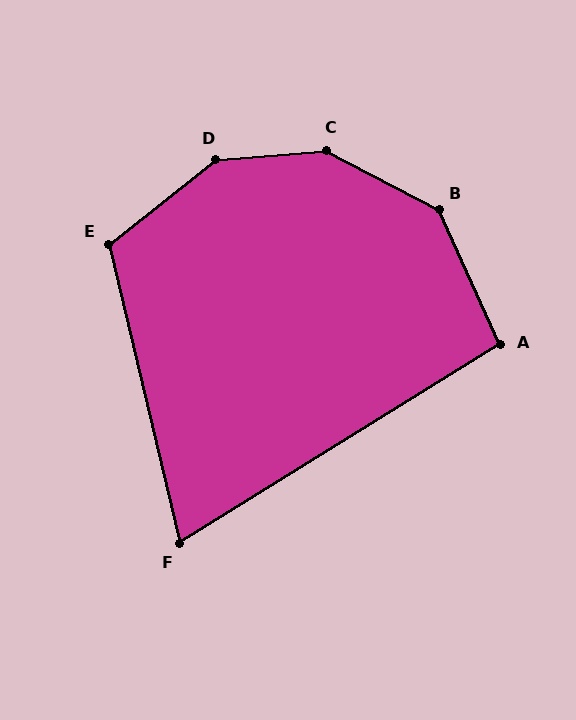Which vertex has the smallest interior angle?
F, at approximately 71 degrees.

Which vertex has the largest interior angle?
C, at approximately 147 degrees.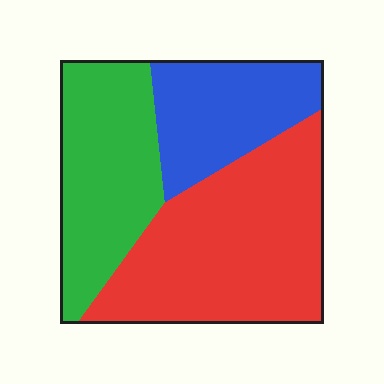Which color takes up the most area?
Red, at roughly 45%.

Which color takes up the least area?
Blue, at roughly 25%.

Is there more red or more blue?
Red.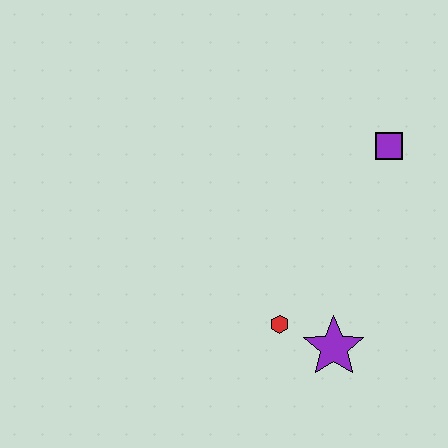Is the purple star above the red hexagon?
No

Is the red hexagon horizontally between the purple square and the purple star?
No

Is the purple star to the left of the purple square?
Yes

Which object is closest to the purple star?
The red hexagon is closest to the purple star.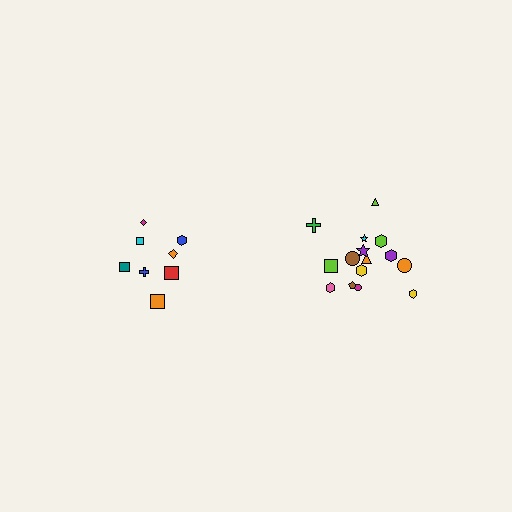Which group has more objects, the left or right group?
The right group.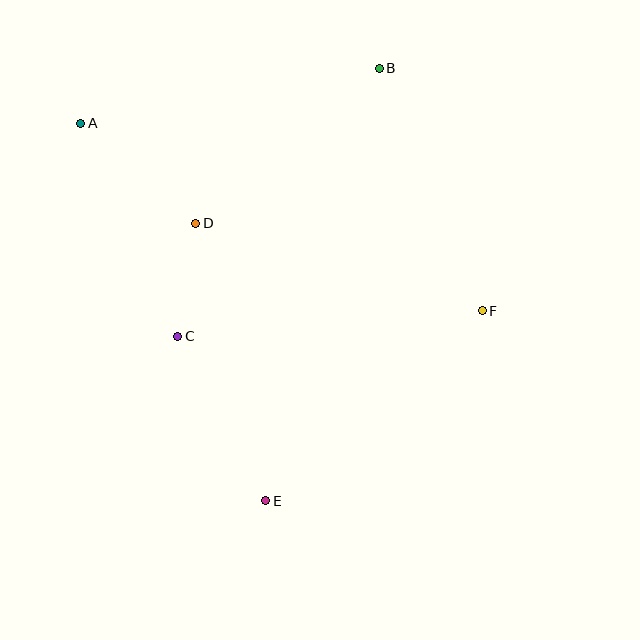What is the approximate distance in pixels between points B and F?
The distance between B and F is approximately 264 pixels.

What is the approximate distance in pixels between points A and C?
The distance between A and C is approximately 234 pixels.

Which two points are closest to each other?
Points C and D are closest to each other.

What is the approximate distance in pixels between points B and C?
The distance between B and C is approximately 335 pixels.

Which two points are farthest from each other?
Points B and E are farthest from each other.